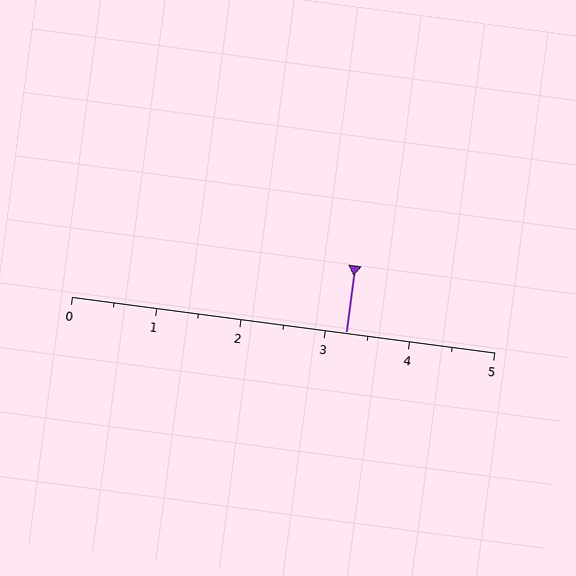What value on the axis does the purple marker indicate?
The marker indicates approximately 3.2.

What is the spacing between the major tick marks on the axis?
The major ticks are spaced 1 apart.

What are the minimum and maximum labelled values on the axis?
The axis runs from 0 to 5.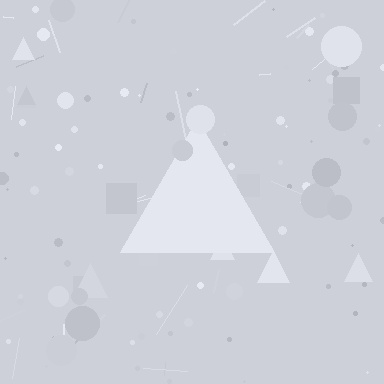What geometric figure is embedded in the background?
A triangle is embedded in the background.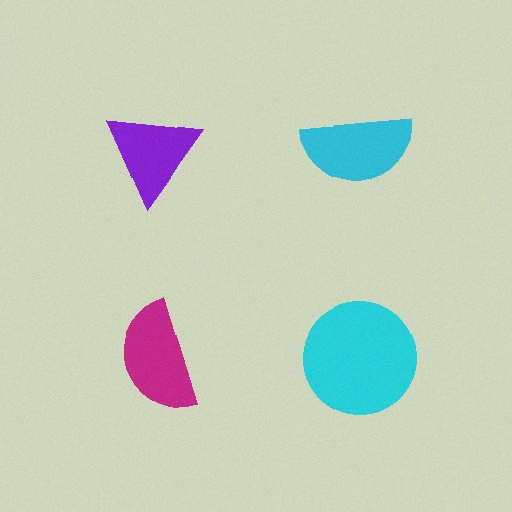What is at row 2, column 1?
A magenta semicircle.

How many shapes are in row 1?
2 shapes.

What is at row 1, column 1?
A purple triangle.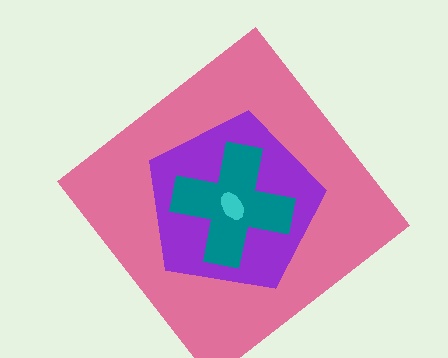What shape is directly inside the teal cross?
The cyan ellipse.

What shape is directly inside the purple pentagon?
The teal cross.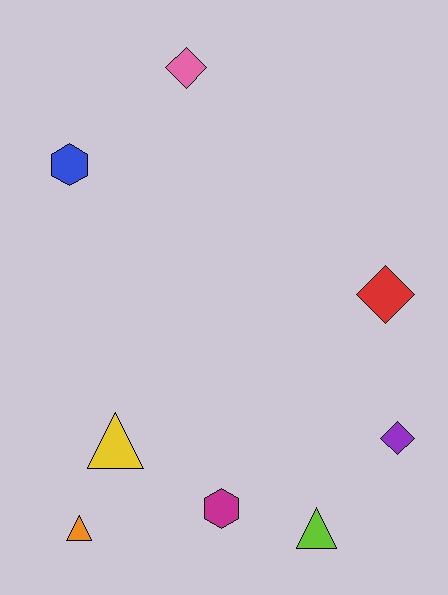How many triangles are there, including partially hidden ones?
There are 3 triangles.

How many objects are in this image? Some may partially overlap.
There are 8 objects.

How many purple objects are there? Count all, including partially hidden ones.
There is 1 purple object.